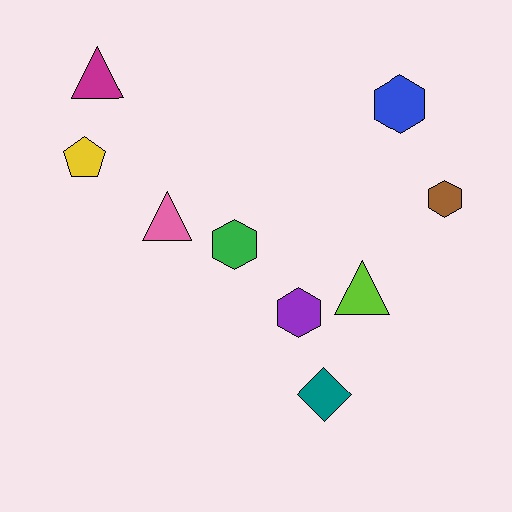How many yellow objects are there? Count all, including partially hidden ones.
There is 1 yellow object.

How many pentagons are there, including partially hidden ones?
There is 1 pentagon.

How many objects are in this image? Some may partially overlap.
There are 9 objects.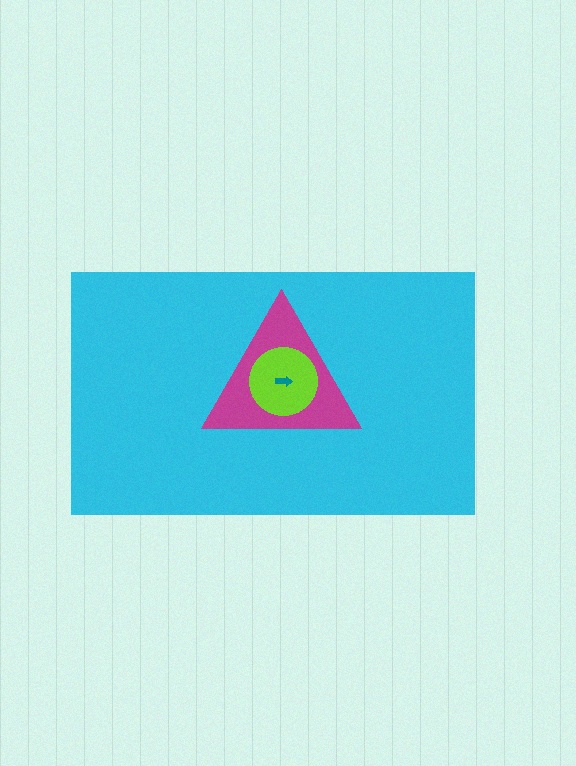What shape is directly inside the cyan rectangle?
The magenta triangle.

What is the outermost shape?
The cyan rectangle.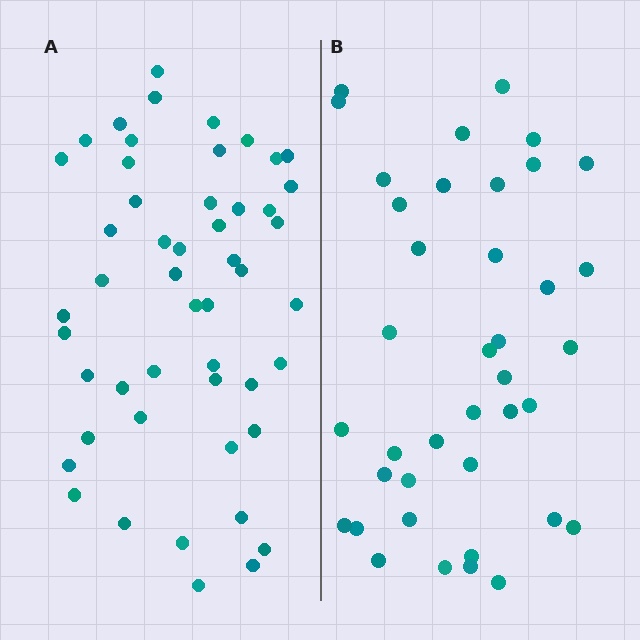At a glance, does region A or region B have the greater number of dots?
Region A (the left region) has more dots.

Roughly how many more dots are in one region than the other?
Region A has roughly 12 or so more dots than region B.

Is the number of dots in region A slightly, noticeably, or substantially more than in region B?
Region A has noticeably more, but not dramatically so. The ratio is roughly 1.3 to 1.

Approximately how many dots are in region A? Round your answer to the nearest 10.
About 50 dots.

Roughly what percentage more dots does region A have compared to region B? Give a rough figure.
About 30% more.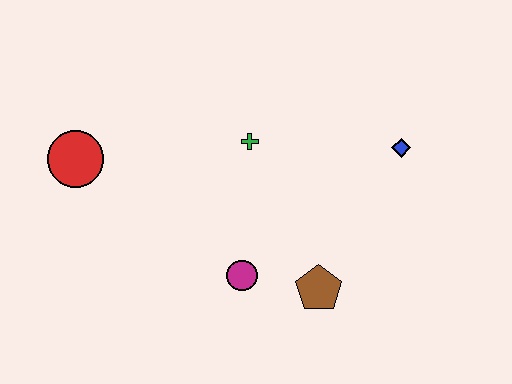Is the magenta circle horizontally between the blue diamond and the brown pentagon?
No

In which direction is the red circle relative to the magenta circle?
The red circle is to the left of the magenta circle.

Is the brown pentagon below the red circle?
Yes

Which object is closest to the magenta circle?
The brown pentagon is closest to the magenta circle.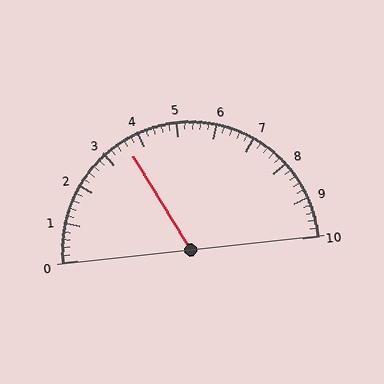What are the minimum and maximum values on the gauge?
The gauge ranges from 0 to 10.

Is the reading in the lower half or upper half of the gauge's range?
The reading is in the lower half of the range (0 to 10).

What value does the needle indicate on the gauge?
The needle indicates approximately 3.6.